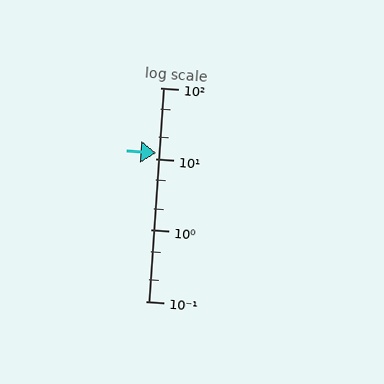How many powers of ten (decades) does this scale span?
The scale spans 3 decades, from 0.1 to 100.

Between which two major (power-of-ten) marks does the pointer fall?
The pointer is between 10 and 100.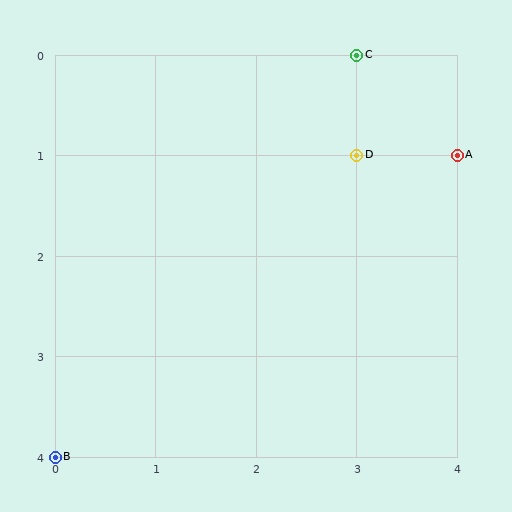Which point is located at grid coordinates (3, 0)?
Point C is at (3, 0).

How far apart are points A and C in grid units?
Points A and C are 1 column and 1 row apart (about 1.4 grid units diagonally).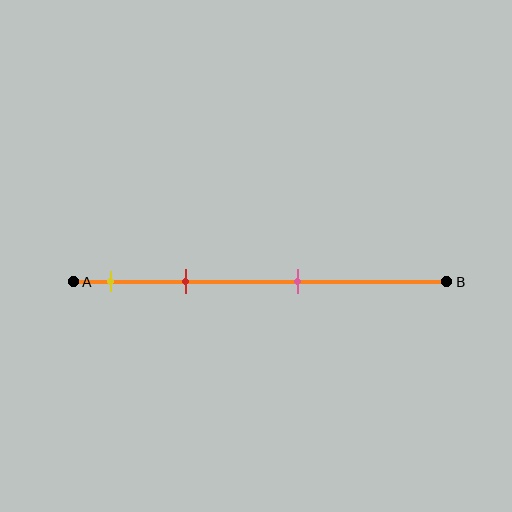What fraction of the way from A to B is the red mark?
The red mark is approximately 30% (0.3) of the way from A to B.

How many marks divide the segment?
There are 3 marks dividing the segment.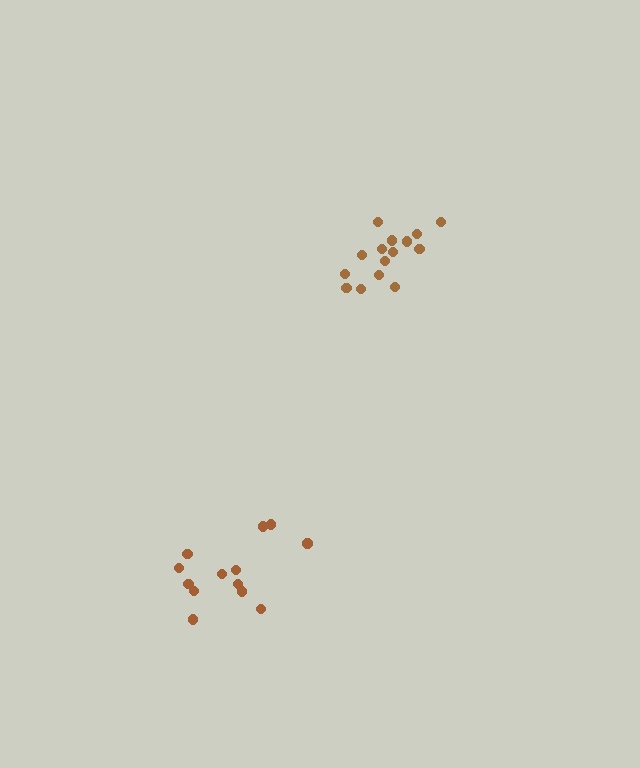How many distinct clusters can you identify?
There are 2 distinct clusters.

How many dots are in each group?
Group 1: 13 dots, Group 2: 15 dots (28 total).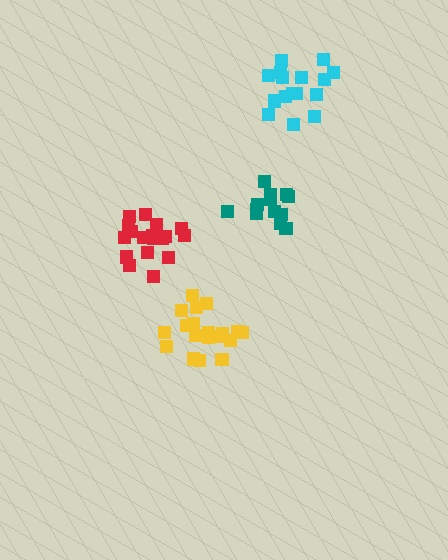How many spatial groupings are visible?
There are 4 spatial groupings.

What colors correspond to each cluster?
The clusters are colored: red, teal, cyan, yellow.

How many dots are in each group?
Group 1: 18 dots, Group 2: 14 dots, Group 3: 16 dots, Group 4: 19 dots (67 total).